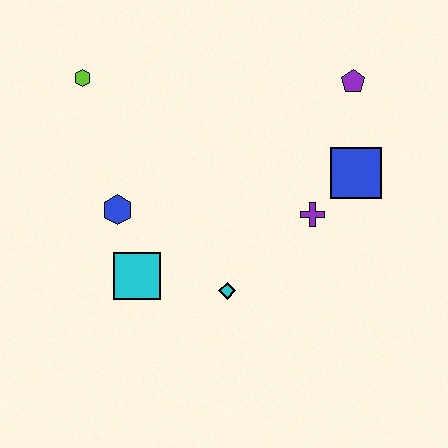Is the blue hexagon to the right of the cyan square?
No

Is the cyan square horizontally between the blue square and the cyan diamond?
No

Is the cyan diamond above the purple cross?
No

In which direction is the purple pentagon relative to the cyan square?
The purple pentagon is to the right of the cyan square.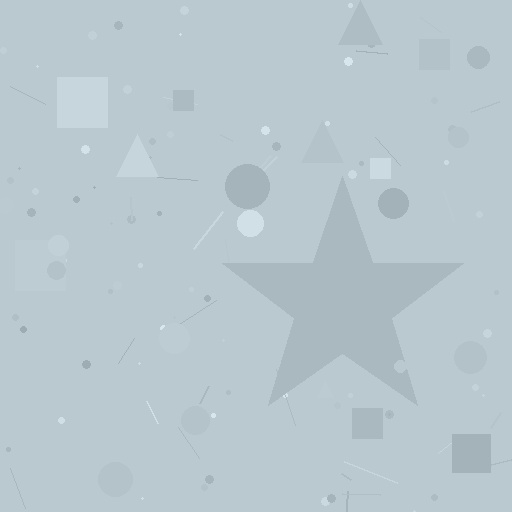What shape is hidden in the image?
A star is hidden in the image.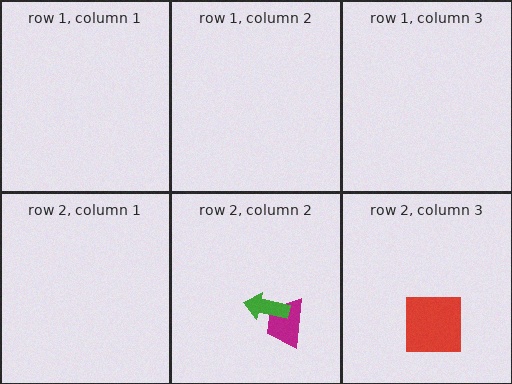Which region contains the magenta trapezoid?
The row 2, column 2 region.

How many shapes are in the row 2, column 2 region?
2.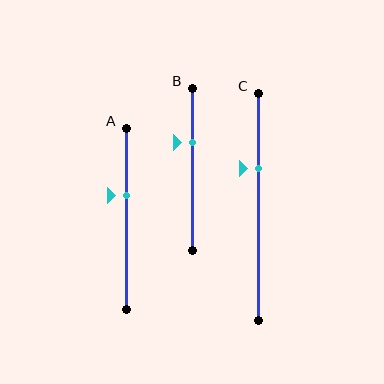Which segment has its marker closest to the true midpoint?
Segment A has its marker closest to the true midpoint.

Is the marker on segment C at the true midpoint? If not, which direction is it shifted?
No, the marker on segment C is shifted upward by about 17% of the segment length.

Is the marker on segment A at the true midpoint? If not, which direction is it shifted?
No, the marker on segment A is shifted upward by about 13% of the segment length.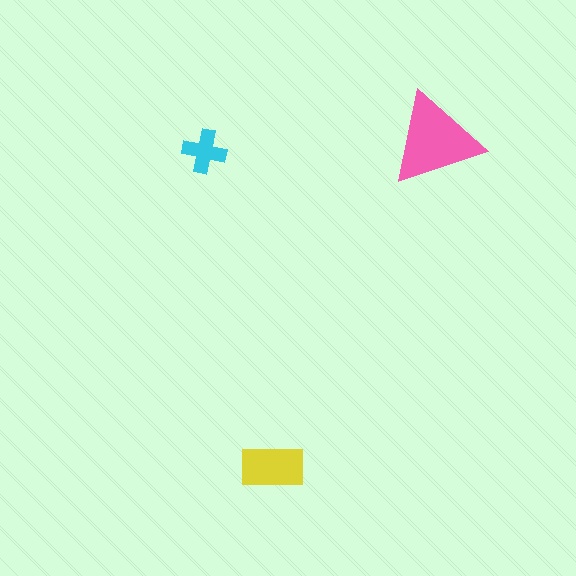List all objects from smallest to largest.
The cyan cross, the yellow rectangle, the pink triangle.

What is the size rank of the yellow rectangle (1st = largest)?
2nd.